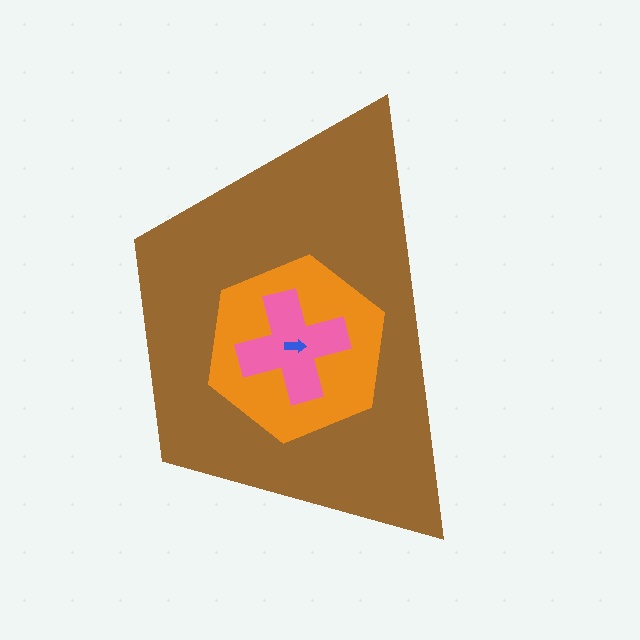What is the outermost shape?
The brown trapezoid.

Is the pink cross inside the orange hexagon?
Yes.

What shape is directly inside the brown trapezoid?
The orange hexagon.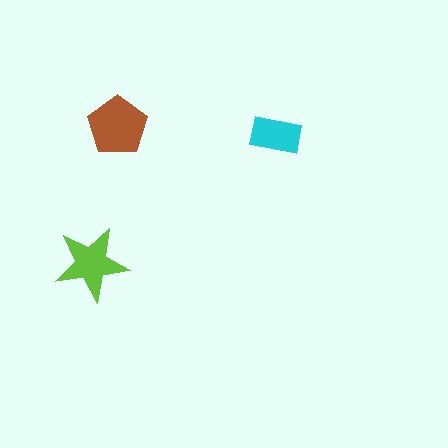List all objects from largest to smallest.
The brown pentagon, the lime star, the cyan rectangle.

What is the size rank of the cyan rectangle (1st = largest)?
3rd.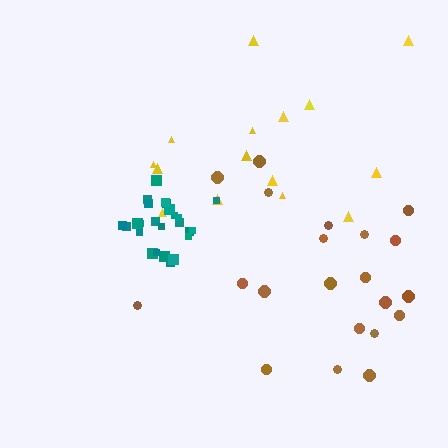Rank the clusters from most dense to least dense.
teal, brown, yellow.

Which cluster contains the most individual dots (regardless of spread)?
Teal (25).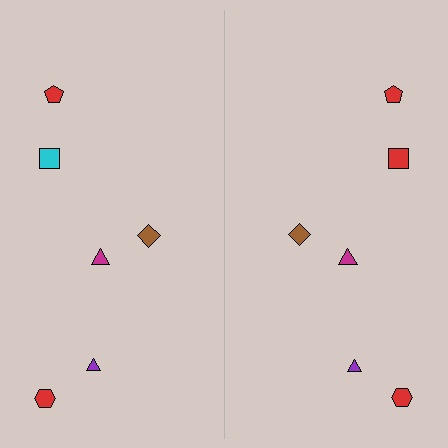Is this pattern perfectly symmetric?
No, the pattern is not perfectly symmetric. The red square on the right side breaks the symmetry — its mirror counterpart is cyan.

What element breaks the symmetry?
The red square on the right side breaks the symmetry — its mirror counterpart is cyan.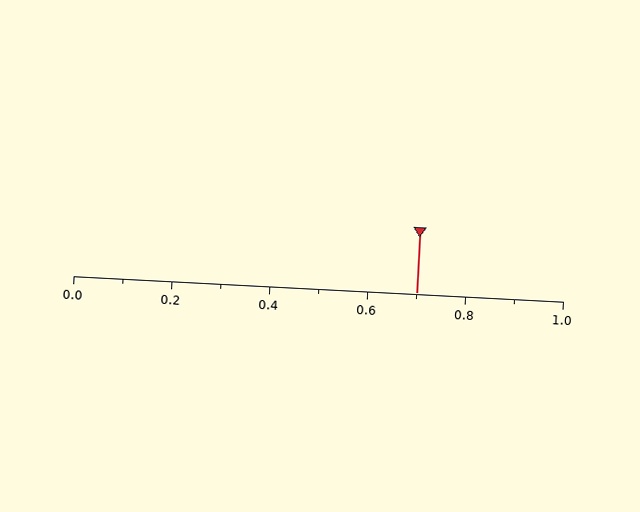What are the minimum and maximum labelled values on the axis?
The axis runs from 0.0 to 1.0.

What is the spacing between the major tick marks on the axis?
The major ticks are spaced 0.2 apart.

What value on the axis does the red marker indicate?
The marker indicates approximately 0.7.